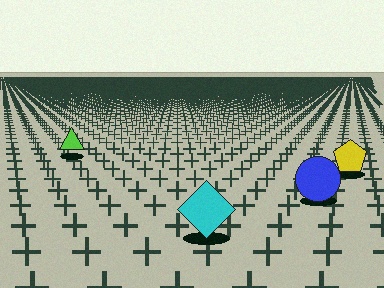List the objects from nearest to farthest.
From nearest to farthest: the cyan diamond, the blue circle, the yellow pentagon, the lime triangle.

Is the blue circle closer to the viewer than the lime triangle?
Yes. The blue circle is closer — you can tell from the texture gradient: the ground texture is coarser near it.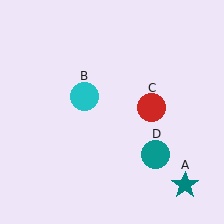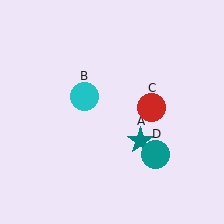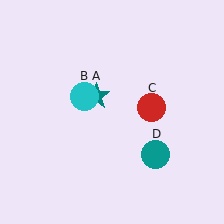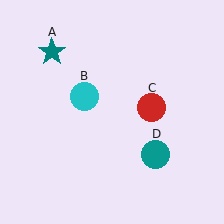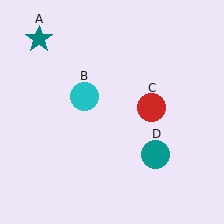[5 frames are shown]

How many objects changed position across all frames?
1 object changed position: teal star (object A).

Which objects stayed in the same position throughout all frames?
Cyan circle (object B) and red circle (object C) and teal circle (object D) remained stationary.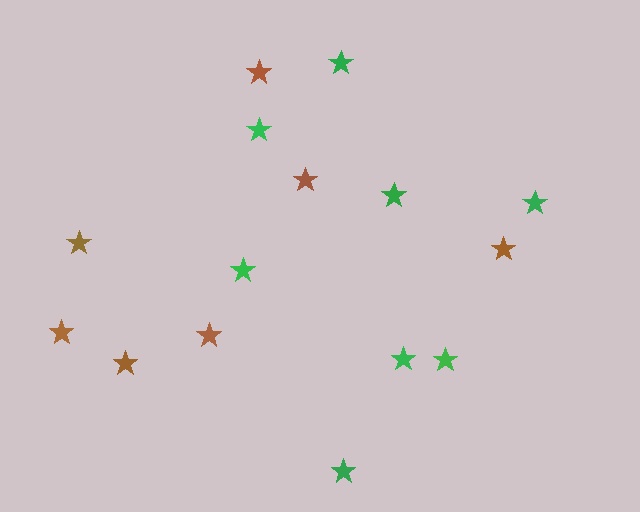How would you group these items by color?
There are 2 groups: one group of green stars (8) and one group of brown stars (7).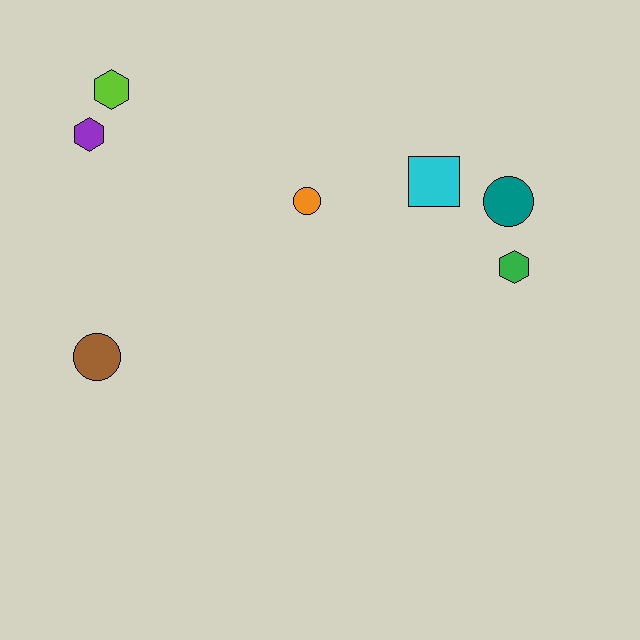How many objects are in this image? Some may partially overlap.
There are 7 objects.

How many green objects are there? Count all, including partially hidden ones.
There is 1 green object.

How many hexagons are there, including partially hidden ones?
There are 3 hexagons.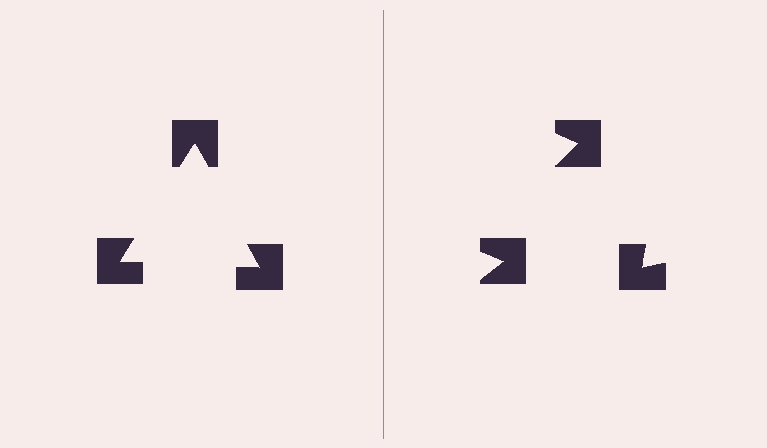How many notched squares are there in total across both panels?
6 — 3 on each side.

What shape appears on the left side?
An illusory triangle.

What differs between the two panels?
The notched squares are positioned identically on both sides; only the wedge orientations differ. On the left they align to a triangle; on the right they are misaligned.